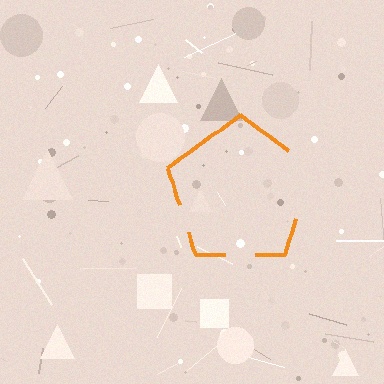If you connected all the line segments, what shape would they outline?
They would outline a pentagon.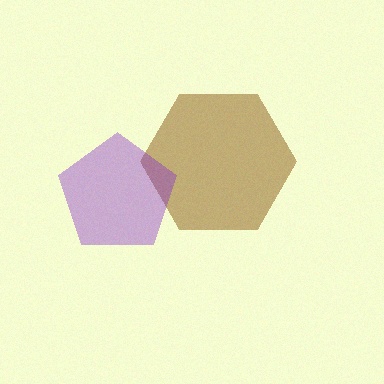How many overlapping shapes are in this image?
There are 2 overlapping shapes in the image.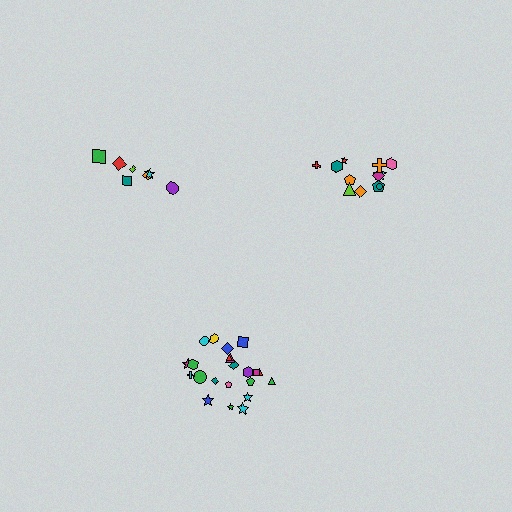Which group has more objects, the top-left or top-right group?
The top-right group.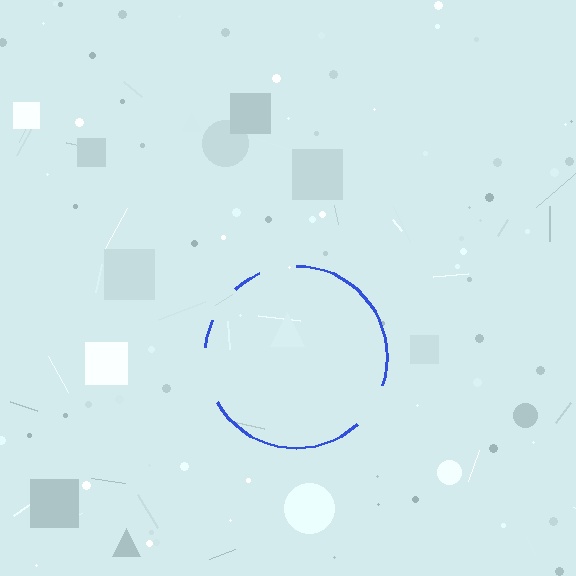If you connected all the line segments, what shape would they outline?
They would outline a circle.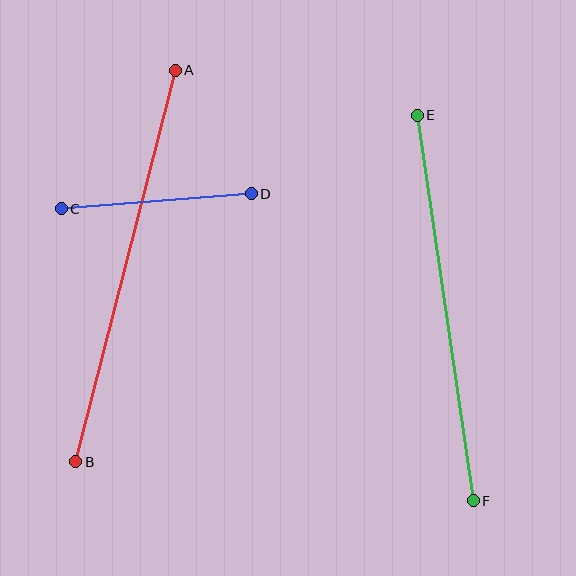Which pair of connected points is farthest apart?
Points A and B are farthest apart.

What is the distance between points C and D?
The distance is approximately 191 pixels.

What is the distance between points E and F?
The distance is approximately 389 pixels.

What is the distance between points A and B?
The distance is approximately 403 pixels.